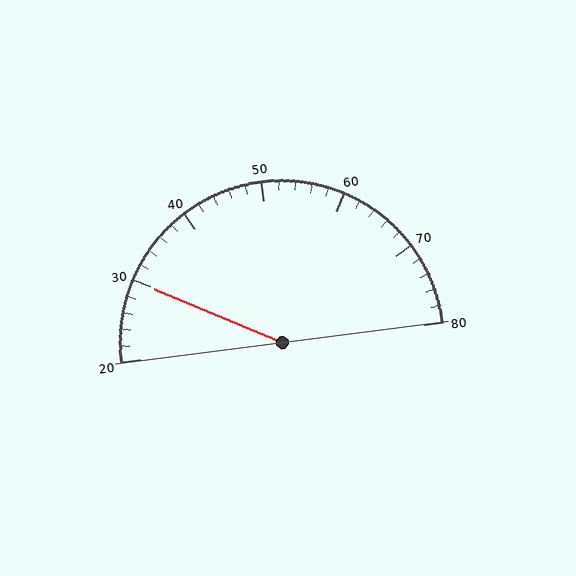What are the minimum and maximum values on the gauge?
The gauge ranges from 20 to 80.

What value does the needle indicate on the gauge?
The needle indicates approximately 30.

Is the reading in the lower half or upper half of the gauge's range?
The reading is in the lower half of the range (20 to 80).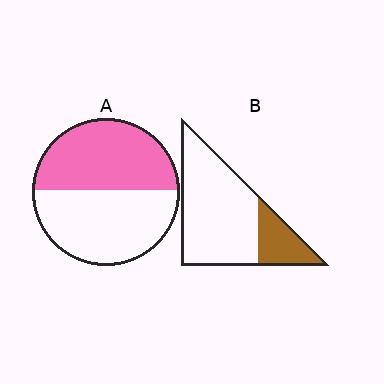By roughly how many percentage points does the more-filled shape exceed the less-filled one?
By roughly 25 percentage points (A over B).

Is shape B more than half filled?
No.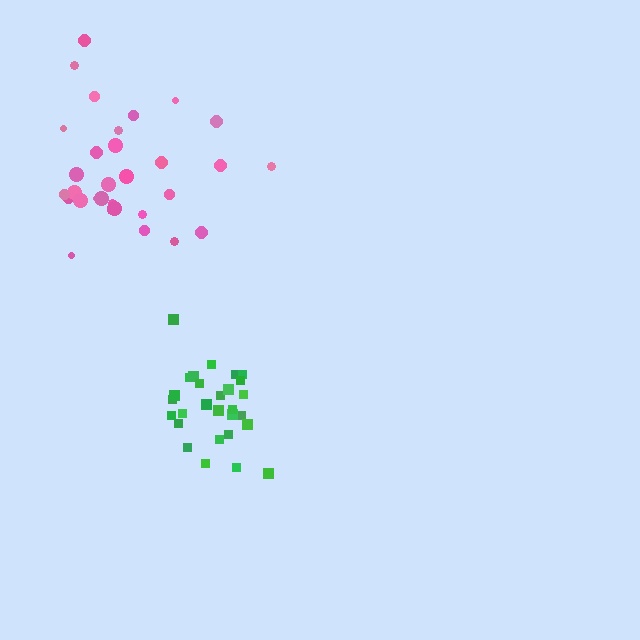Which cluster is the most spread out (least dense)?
Pink.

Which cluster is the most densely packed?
Green.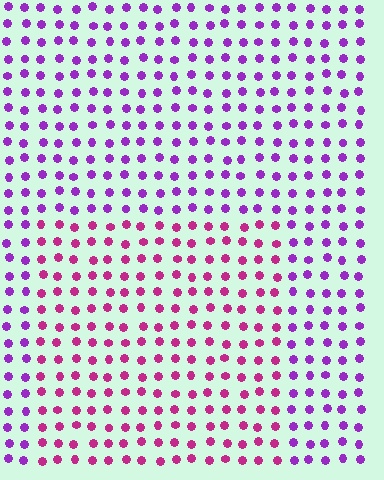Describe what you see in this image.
The image is filled with small purple elements in a uniform arrangement. A rectangle-shaped region is visible where the elements are tinted to a slightly different hue, forming a subtle color boundary.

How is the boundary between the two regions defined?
The boundary is defined purely by a slight shift in hue (about 38 degrees). Spacing, size, and orientation are identical on both sides.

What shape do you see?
I see a rectangle.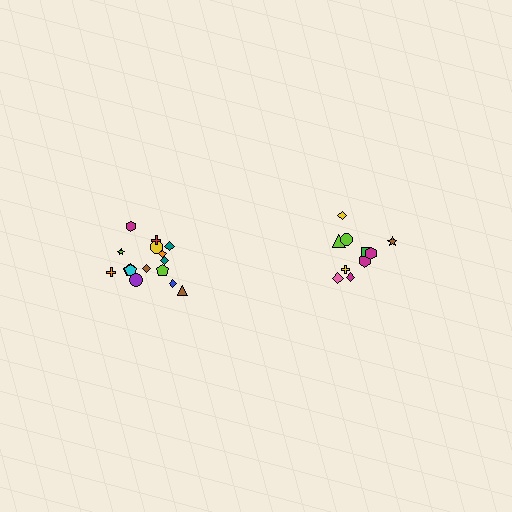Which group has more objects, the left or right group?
The left group.